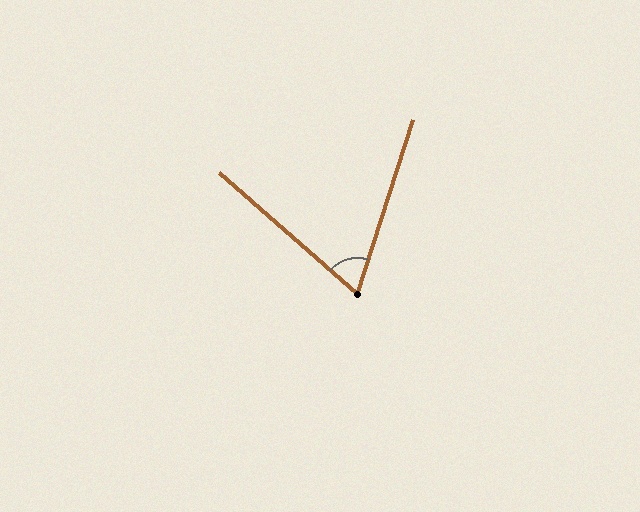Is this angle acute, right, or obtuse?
It is acute.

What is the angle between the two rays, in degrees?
Approximately 66 degrees.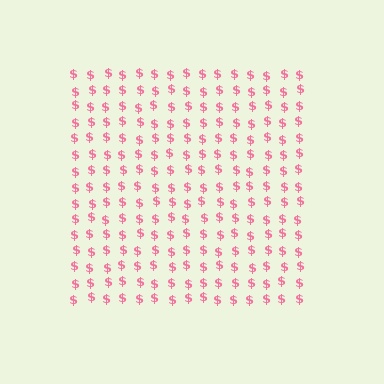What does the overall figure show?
The overall figure shows a square.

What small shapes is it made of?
It is made of small dollar signs.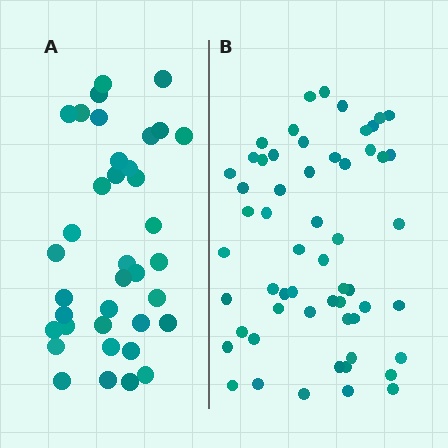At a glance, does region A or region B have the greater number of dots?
Region B (the right region) has more dots.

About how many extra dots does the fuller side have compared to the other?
Region B has approximately 20 more dots than region A.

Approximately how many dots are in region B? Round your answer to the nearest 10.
About 60 dots. (The exact count is 57, which rounds to 60.)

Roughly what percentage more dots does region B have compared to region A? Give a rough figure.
About 55% more.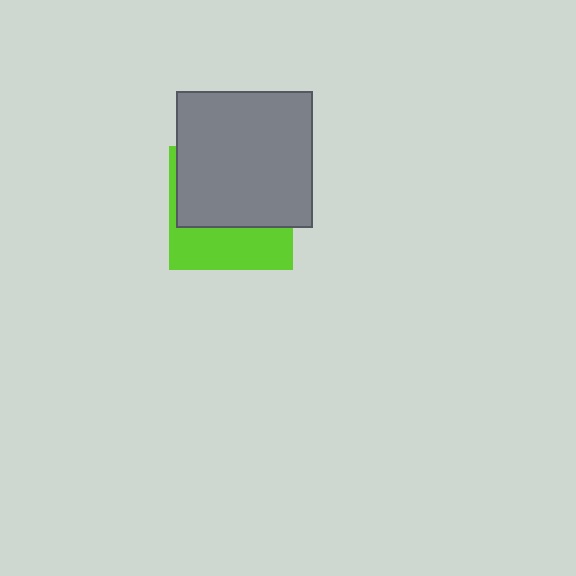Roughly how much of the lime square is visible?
A small part of it is visible (roughly 37%).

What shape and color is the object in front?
The object in front is a gray square.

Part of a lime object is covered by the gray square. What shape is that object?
It is a square.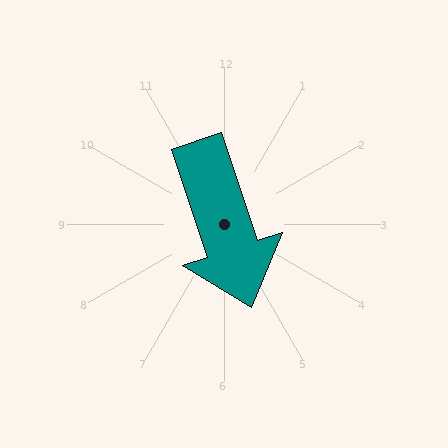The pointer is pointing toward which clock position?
Roughly 5 o'clock.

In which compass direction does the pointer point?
South.